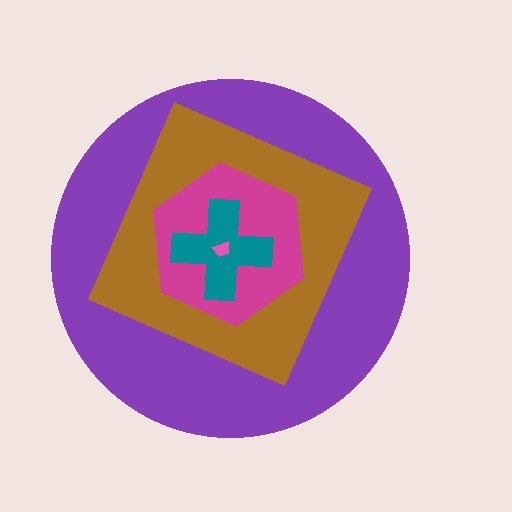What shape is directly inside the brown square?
The magenta hexagon.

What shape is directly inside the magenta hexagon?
The teal cross.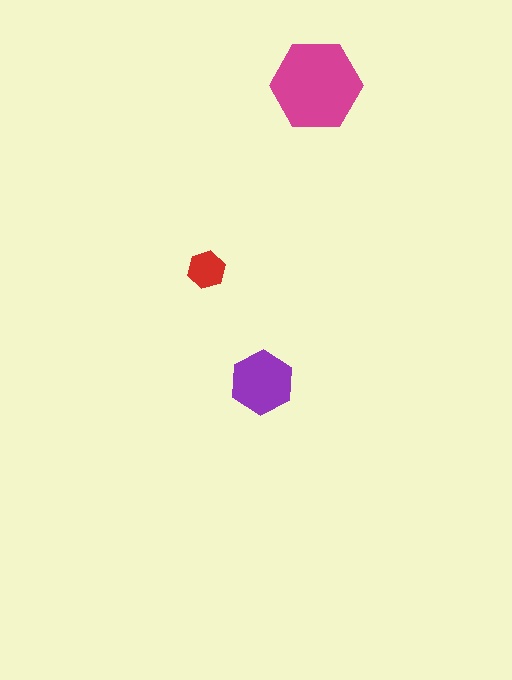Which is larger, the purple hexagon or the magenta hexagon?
The magenta one.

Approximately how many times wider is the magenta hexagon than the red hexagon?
About 2.5 times wider.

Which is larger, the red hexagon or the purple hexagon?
The purple one.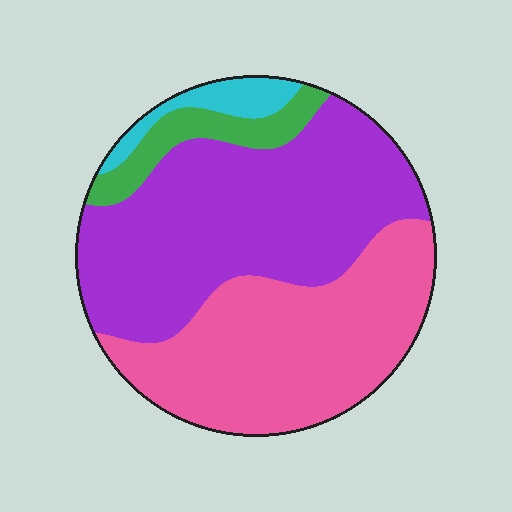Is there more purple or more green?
Purple.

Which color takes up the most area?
Purple, at roughly 50%.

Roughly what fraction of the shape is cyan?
Cyan covers roughly 5% of the shape.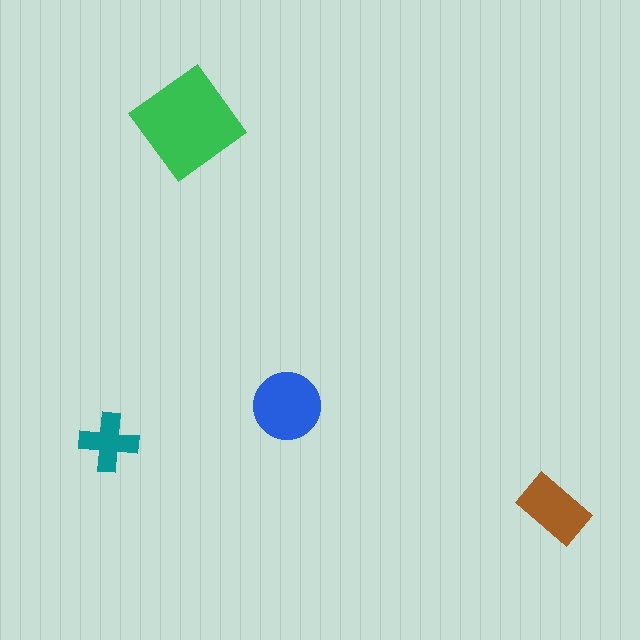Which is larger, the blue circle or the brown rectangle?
The blue circle.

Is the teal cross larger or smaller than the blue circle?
Smaller.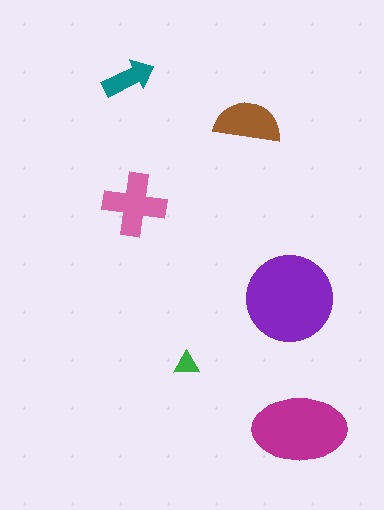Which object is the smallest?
The green triangle.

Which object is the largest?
The purple circle.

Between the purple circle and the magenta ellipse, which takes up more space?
The purple circle.